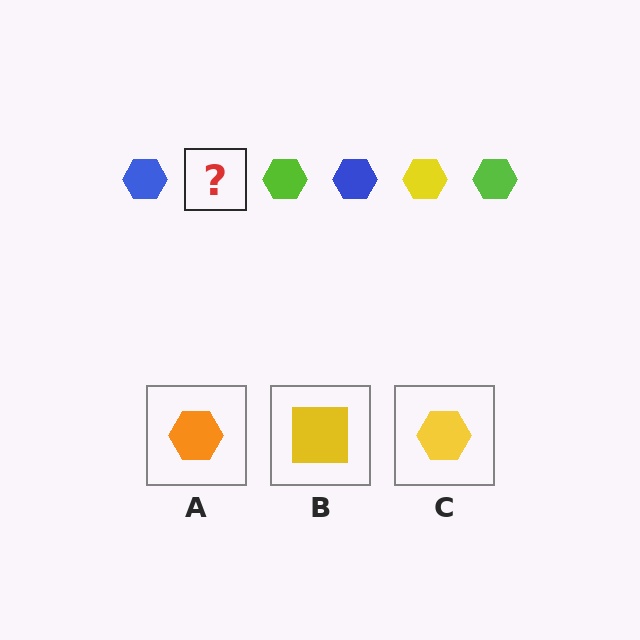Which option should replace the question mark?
Option C.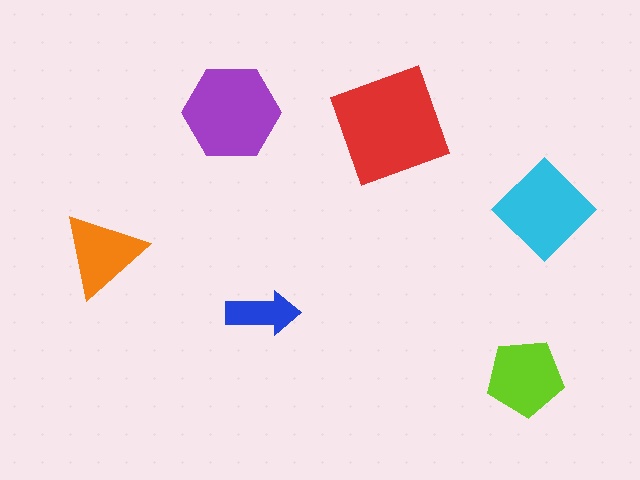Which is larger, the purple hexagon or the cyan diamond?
The purple hexagon.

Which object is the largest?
The red square.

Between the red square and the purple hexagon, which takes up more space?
The red square.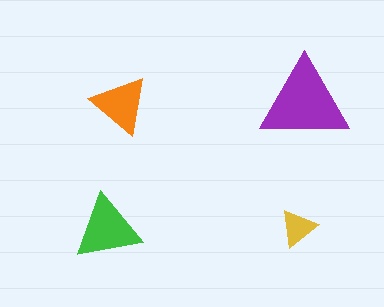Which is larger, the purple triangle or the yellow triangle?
The purple one.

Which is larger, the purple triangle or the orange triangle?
The purple one.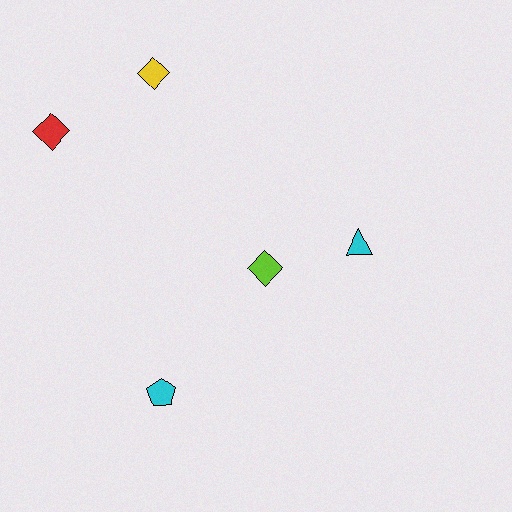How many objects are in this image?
There are 5 objects.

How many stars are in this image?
There are no stars.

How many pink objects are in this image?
There are no pink objects.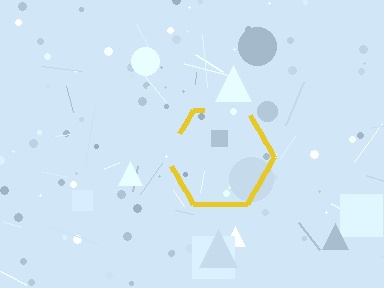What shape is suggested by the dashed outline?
The dashed outline suggests a hexagon.